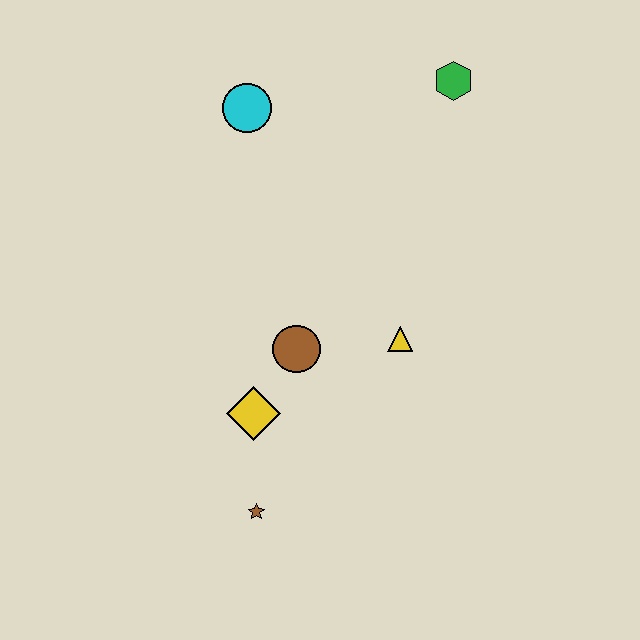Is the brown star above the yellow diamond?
No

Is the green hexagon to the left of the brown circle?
No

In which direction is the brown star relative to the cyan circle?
The brown star is below the cyan circle.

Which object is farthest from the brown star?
The green hexagon is farthest from the brown star.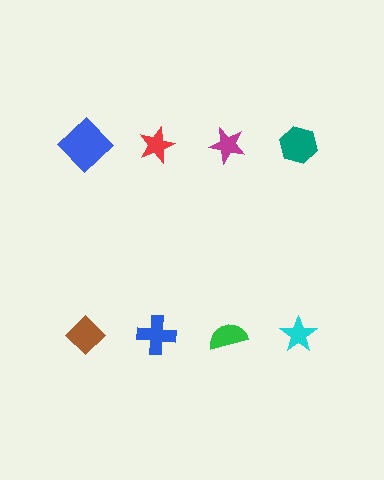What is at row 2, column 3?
A green semicircle.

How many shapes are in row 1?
4 shapes.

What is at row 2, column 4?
A cyan star.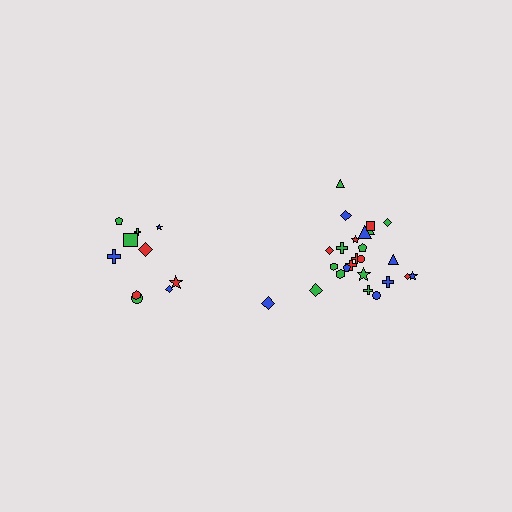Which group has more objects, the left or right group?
The right group.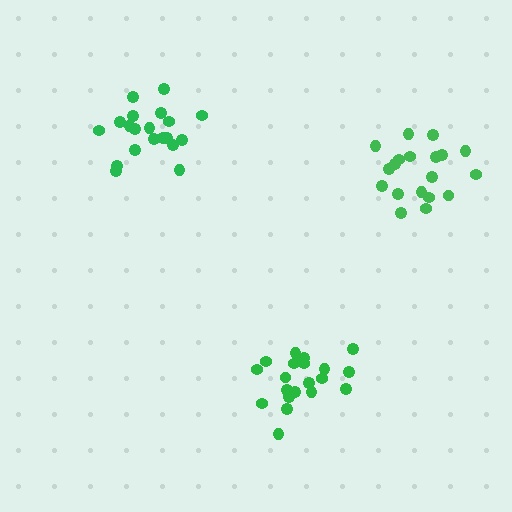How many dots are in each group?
Group 1: 19 dots, Group 2: 20 dots, Group 3: 20 dots (59 total).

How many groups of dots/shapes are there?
There are 3 groups.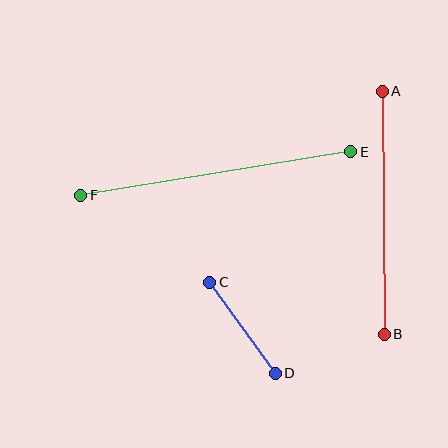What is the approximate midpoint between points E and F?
The midpoint is at approximately (216, 173) pixels.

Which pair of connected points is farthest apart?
Points E and F are farthest apart.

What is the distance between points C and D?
The distance is approximately 112 pixels.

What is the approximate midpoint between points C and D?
The midpoint is at approximately (242, 328) pixels.